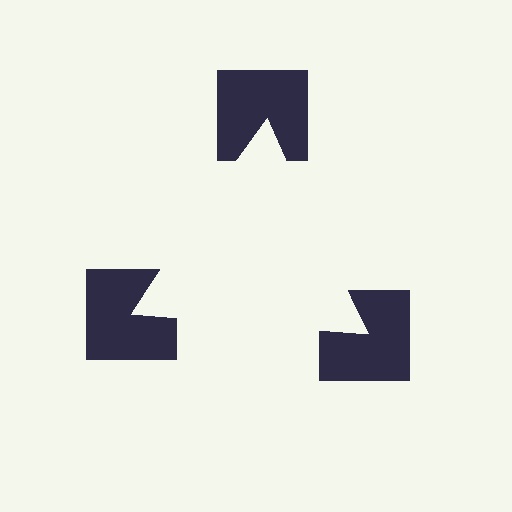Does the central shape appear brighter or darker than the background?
It typically appears slightly brighter than the background, even though no actual brightness change is drawn.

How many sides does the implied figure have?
3 sides.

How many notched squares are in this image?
There are 3 — one at each vertex of the illusory triangle.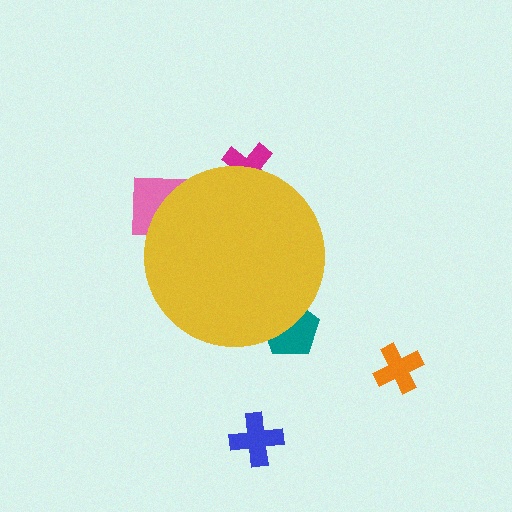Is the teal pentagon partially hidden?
Yes, the teal pentagon is partially hidden behind the yellow circle.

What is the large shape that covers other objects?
A yellow circle.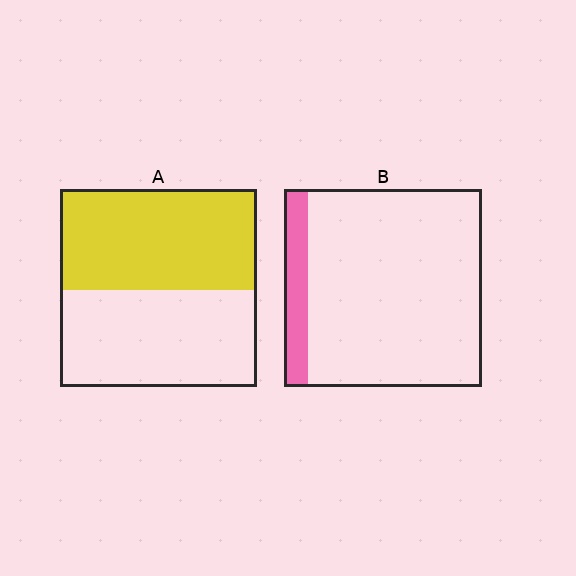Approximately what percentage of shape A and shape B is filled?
A is approximately 50% and B is approximately 10%.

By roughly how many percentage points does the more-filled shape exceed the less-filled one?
By roughly 40 percentage points (A over B).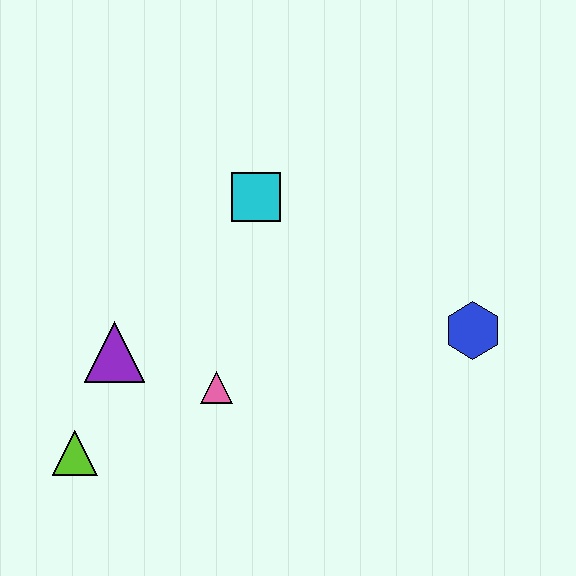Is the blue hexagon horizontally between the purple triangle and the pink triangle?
No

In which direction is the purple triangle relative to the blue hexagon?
The purple triangle is to the left of the blue hexagon.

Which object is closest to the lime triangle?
The purple triangle is closest to the lime triangle.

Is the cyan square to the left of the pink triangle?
No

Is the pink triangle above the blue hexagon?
No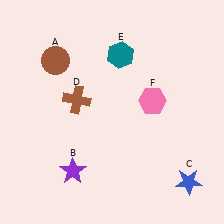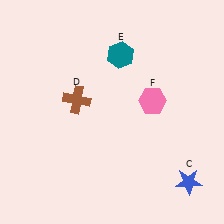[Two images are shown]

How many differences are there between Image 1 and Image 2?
There are 2 differences between the two images.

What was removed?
The brown circle (A), the purple star (B) were removed in Image 2.